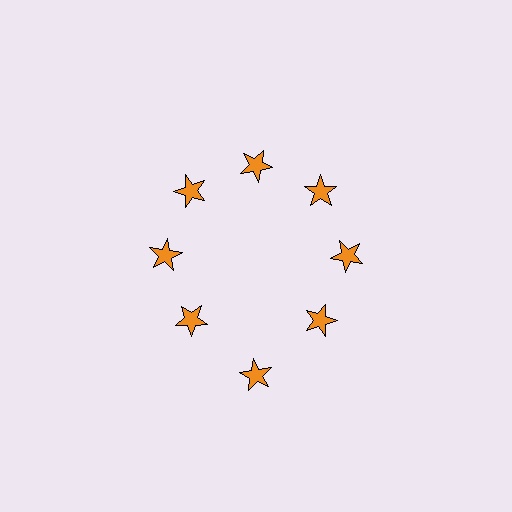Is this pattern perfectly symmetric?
No. The 8 orange stars are arranged in a ring, but one element near the 6 o'clock position is pushed outward from the center, breaking the 8-fold rotational symmetry.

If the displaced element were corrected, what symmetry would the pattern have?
It would have 8-fold rotational symmetry — the pattern would map onto itself every 45 degrees.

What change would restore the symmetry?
The symmetry would be restored by moving it inward, back onto the ring so that all 8 stars sit at equal angles and equal distance from the center.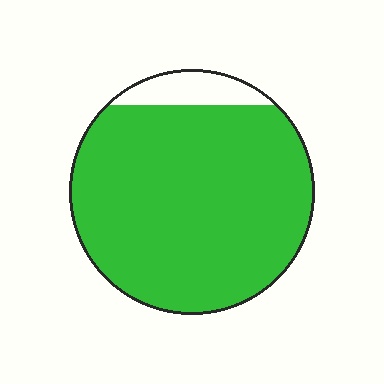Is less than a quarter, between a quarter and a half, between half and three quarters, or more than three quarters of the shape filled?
More than three quarters.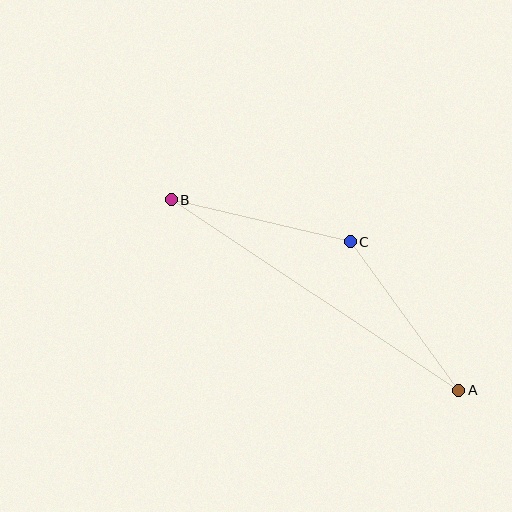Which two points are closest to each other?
Points B and C are closest to each other.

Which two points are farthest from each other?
Points A and B are farthest from each other.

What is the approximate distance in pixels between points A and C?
The distance between A and C is approximately 184 pixels.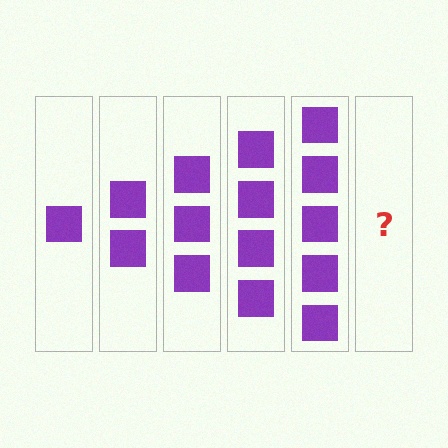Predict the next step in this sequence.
The next step is 6 squares.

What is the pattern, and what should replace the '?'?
The pattern is that each step adds one more square. The '?' should be 6 squares.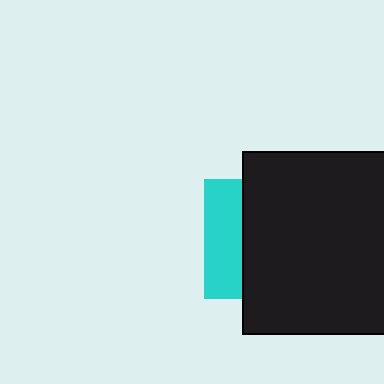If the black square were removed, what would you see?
You would see the complete cyan square.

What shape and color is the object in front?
The object in front is a black square.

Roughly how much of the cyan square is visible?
A small part of it is visible (roughly 32%).